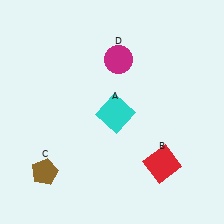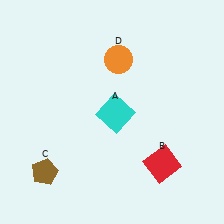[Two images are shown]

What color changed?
The circle (D) changed from magenta in Image 1 to orange in Image 2.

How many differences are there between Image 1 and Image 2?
There is 1 difference between the two images.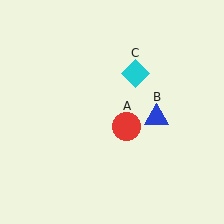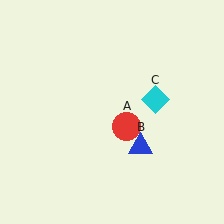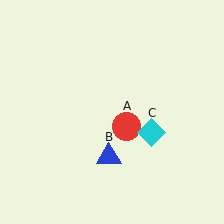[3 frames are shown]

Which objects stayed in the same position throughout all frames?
Red circle (object A) remained stationary.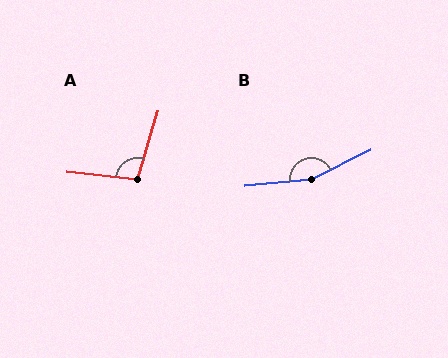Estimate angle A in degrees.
Approximately 100 degrees.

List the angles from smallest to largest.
A (100°), B (159°).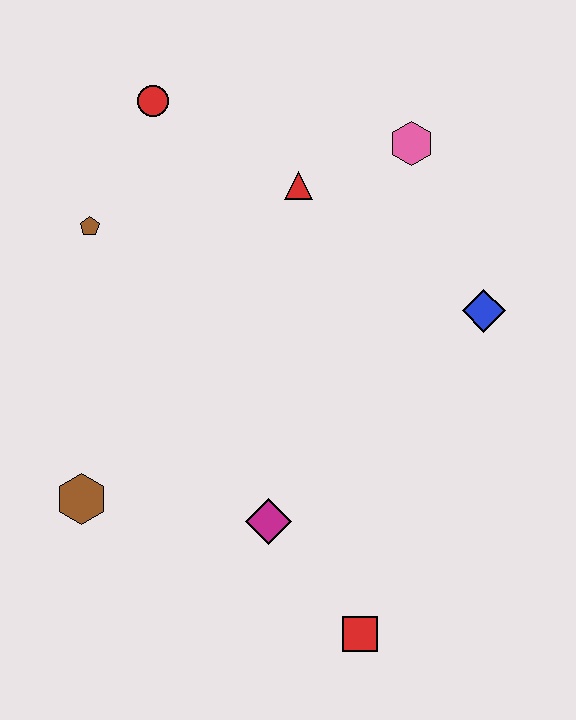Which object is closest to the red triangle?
The pink hexagon is closest to the red triangle.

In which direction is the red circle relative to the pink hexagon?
The red circle is to the left of the pink hexagon.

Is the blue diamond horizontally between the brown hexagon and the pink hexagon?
No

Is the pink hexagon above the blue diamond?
Yes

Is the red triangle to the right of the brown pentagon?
Yes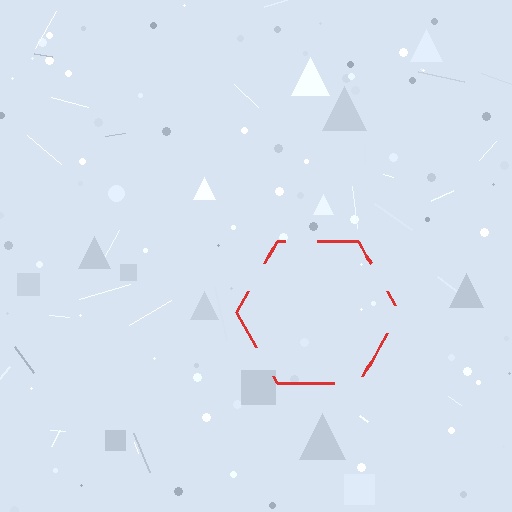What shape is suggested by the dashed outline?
The dashed outline suggests a hexagon.